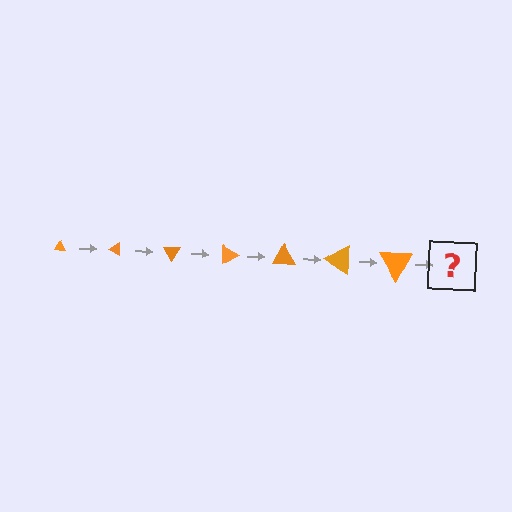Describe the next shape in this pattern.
It should be a triangle, larger than the previous one and rotated 210 degrees from the start.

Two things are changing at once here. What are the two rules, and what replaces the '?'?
The two rules are that the triangle grows larger each step and it rotates 30 degrees each step. The '?' should be a triangle, larger than the previous one and rotated 210 degrees from the start.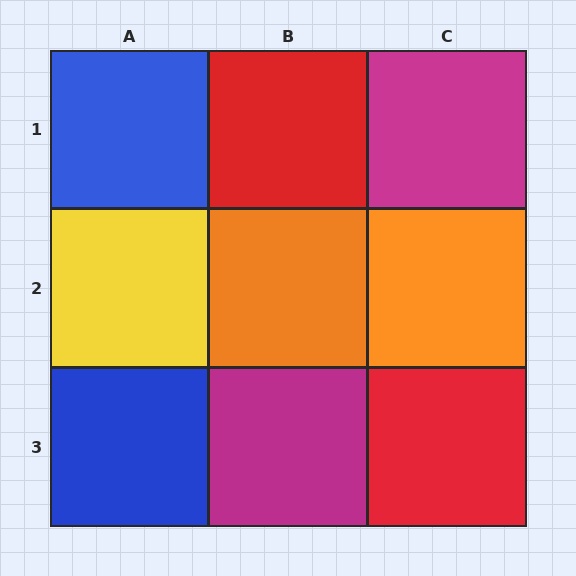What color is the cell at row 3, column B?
Magenta.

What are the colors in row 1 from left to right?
Blue, red, magenta.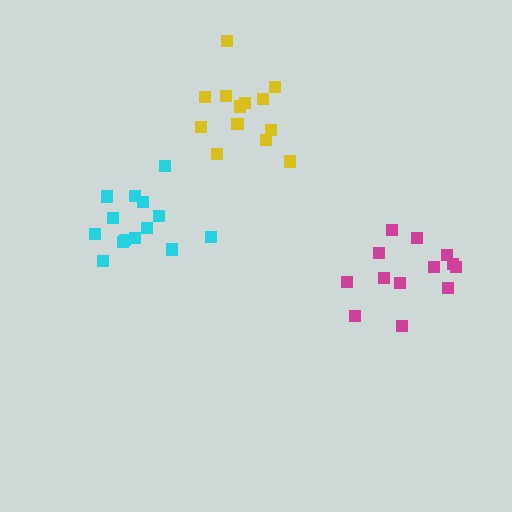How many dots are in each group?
Group 1: 13 dots, Group 2: 13 dots, Group 3: 14 dots (40 total).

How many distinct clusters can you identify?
There are 3 distinct clusters.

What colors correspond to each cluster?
The clusters are colored: yellow, magenta, cyan.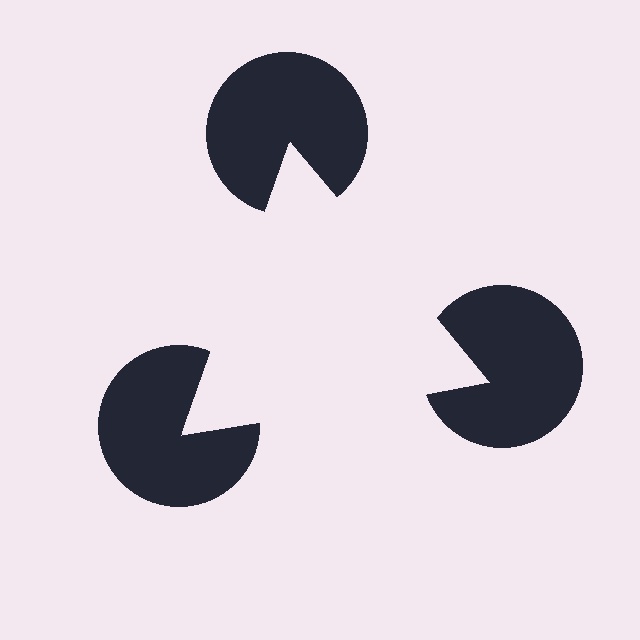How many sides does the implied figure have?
3 sides.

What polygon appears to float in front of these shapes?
An illusory triangle — its edges are inferred from the aligned wedge cuts in the pac-man discs, not physically drawn.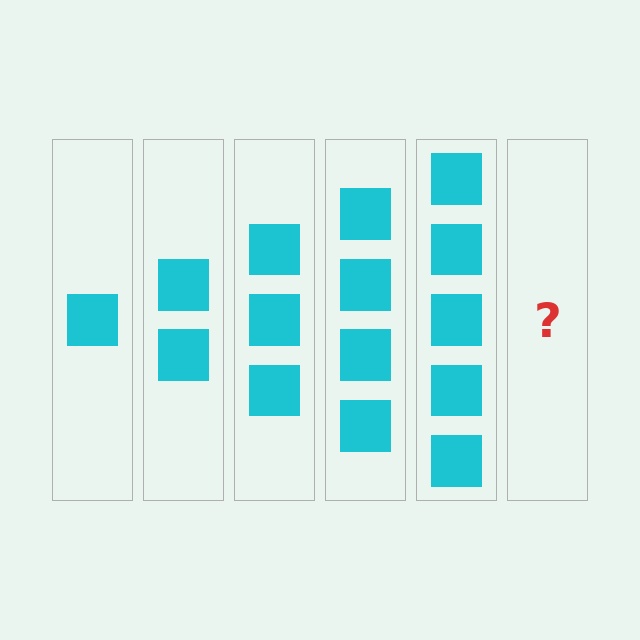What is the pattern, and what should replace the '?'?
The pattern is that each step adds one more square. The '?' should be 6 squares.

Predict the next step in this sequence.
The next step is 6 squares.